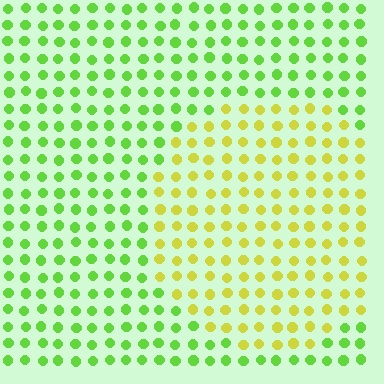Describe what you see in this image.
The image is filled with small lime elements in a uniform arrangement. A circle-shaped region is visible where the elements are tinted to a slightly different hue, forming a subtle color boundary.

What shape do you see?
I see a circle.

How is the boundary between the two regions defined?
The boundary is defined purely by a slight shift in hue (about 42 degrees). Spacing, size, and orientation are identical on both sides.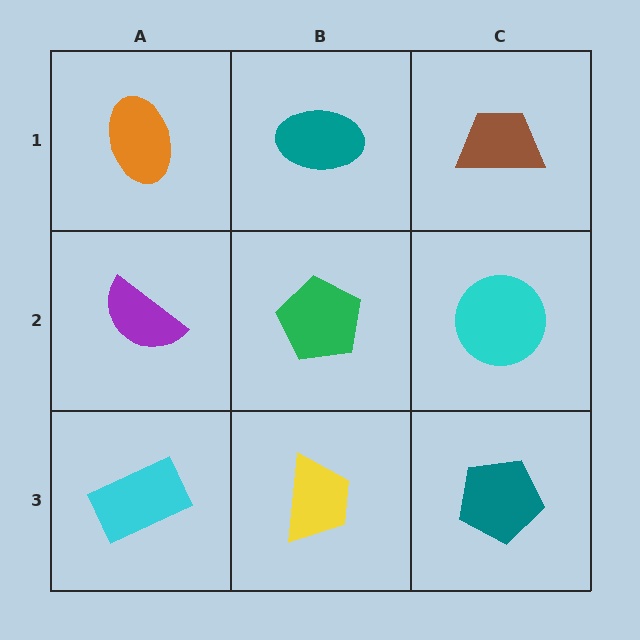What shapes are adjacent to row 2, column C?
A brown trapezoid (row 1, column C), a teal pentagon (row 3, column C), a green pentagon (row 2, column B).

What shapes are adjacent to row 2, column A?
An orange ellipse (row 1, column A), a cyan rectangle (row 3, column A), a green pentagon (row 2, column B).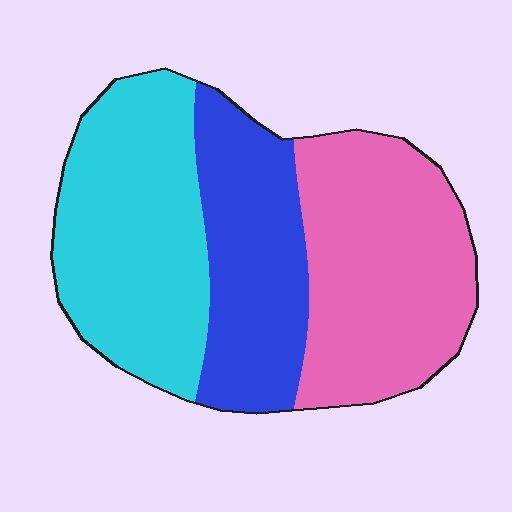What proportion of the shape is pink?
Pink takes up about three eighths (3/8) of the shape.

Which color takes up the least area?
Blue, at roughly 25%.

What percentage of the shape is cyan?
Cyan takes up about three eighths (3/8) of the shape.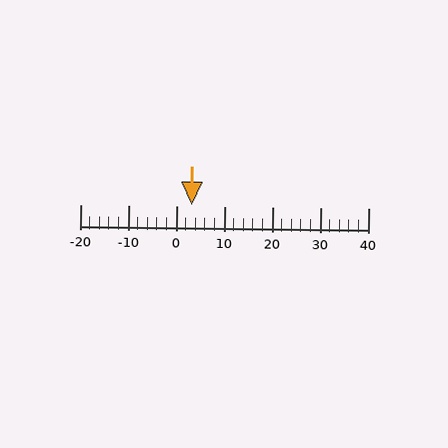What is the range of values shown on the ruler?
The ruler shows values from -20 to 40.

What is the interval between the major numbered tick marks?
The major tick marks are spaced 10 units apart.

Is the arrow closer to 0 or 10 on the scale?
The arrow is closer to 0.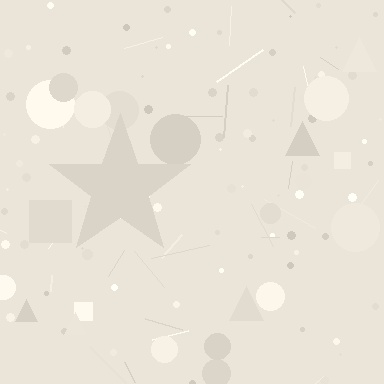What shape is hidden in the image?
A star is hidden in the image.